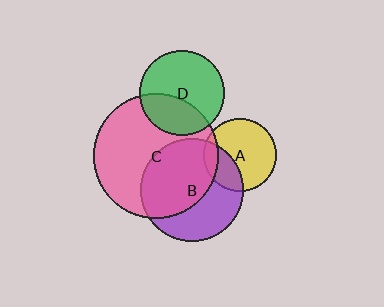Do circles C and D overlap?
Yes.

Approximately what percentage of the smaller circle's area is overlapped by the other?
Approximately 35%.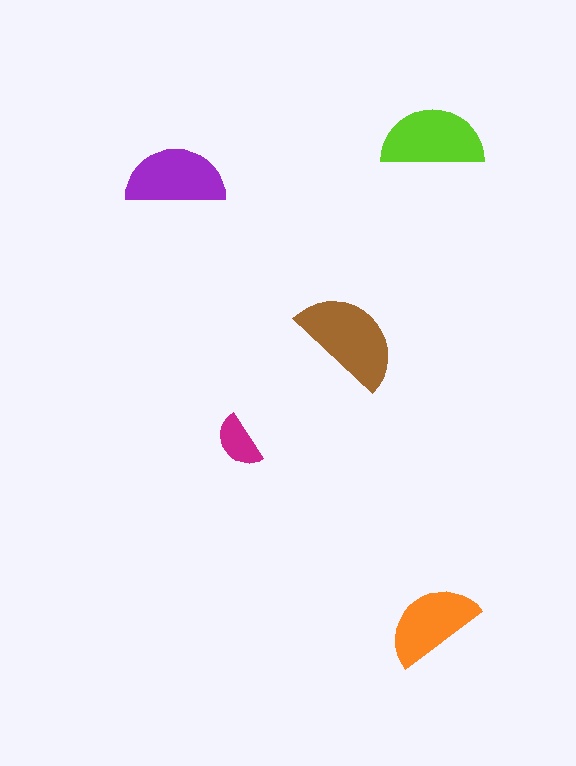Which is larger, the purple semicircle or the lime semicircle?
The lime one.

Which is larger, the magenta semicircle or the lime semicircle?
The lime one.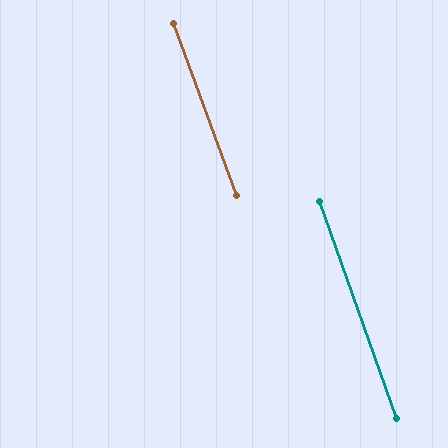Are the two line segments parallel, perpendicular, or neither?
Parallel — their directions differ by only 0.6°.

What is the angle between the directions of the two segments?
Approximately 1 degree.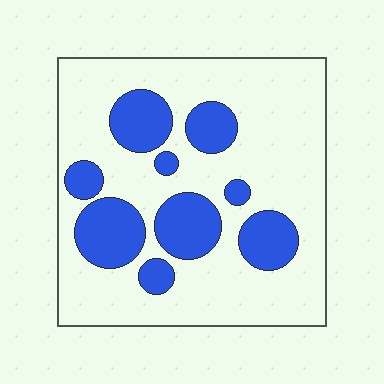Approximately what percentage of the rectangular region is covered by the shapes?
Approximately 25%.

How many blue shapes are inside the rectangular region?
9.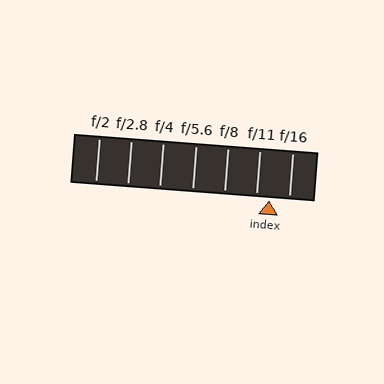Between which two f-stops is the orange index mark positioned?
The index mark is between f/11 and f/16.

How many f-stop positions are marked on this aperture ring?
There are 7 f-stop positions marked.